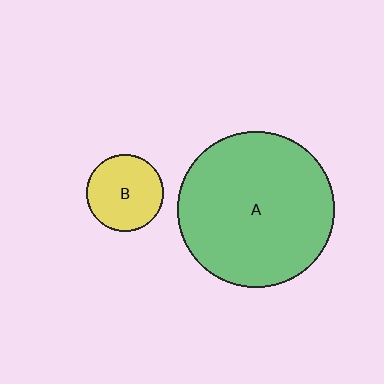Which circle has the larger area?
Circle A (green).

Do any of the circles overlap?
No, none of the circles overlap.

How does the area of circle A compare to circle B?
Approximately 4.1 times.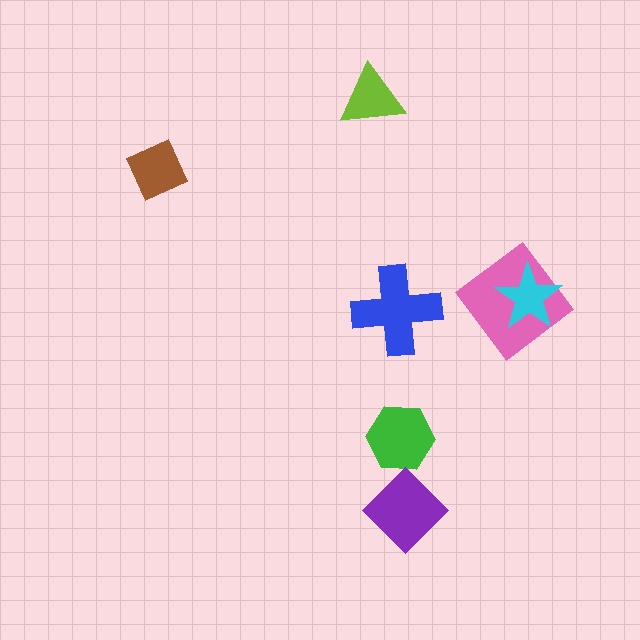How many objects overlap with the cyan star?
1 object overlaps with the cyan star.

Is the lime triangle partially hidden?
No, no other shape covers it.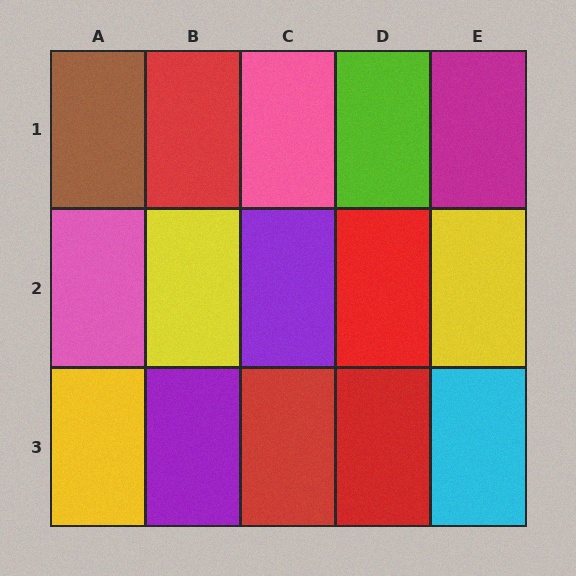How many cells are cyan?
1 cell is cyan.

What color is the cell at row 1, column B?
Red.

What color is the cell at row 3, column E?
Cyan.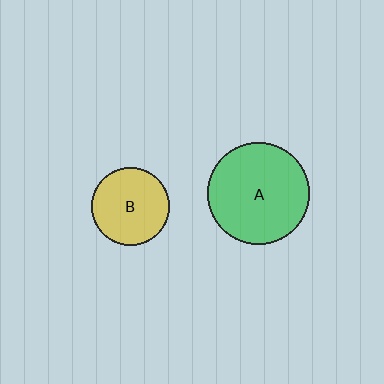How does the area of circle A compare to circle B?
Approximately 1.7 times.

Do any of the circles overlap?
No, none of the circles overlap.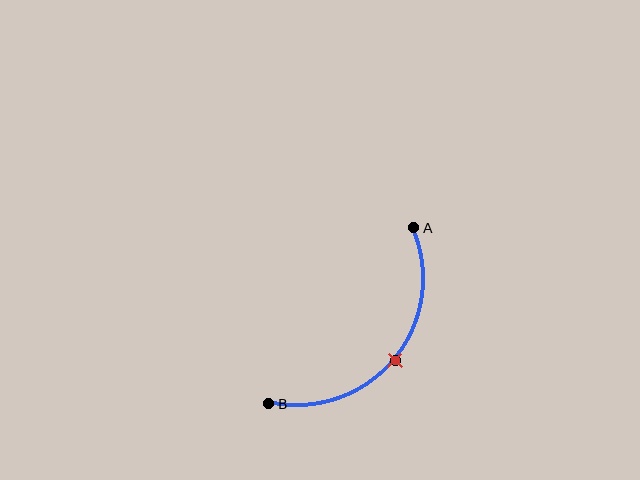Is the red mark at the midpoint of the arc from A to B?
Yes. The red mark lies on the arc at equal arc-length from both A and B — it is the arc midpoint.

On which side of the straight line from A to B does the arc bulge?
The arc bulges below and to the right of the straight line connecting A and B.